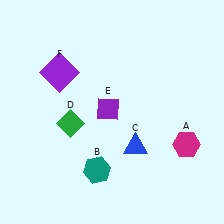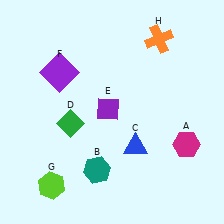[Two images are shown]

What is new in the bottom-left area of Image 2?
A lime hexagon (G) was added in the bottom-left area of Image 2.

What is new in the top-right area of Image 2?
An orange cross (H) was added in the top-right area of Image 2.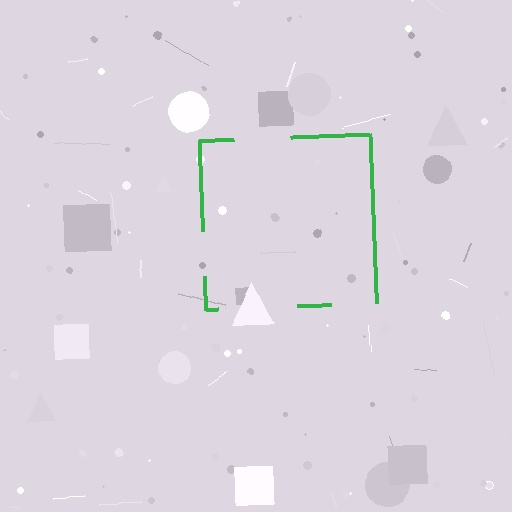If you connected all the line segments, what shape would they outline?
They would outline a square.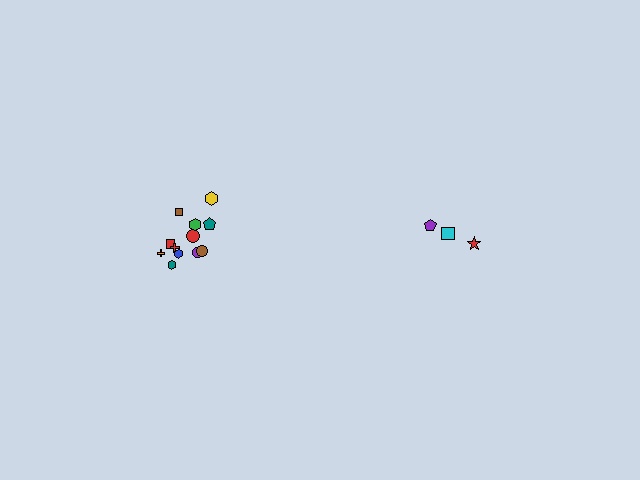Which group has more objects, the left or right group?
The left group.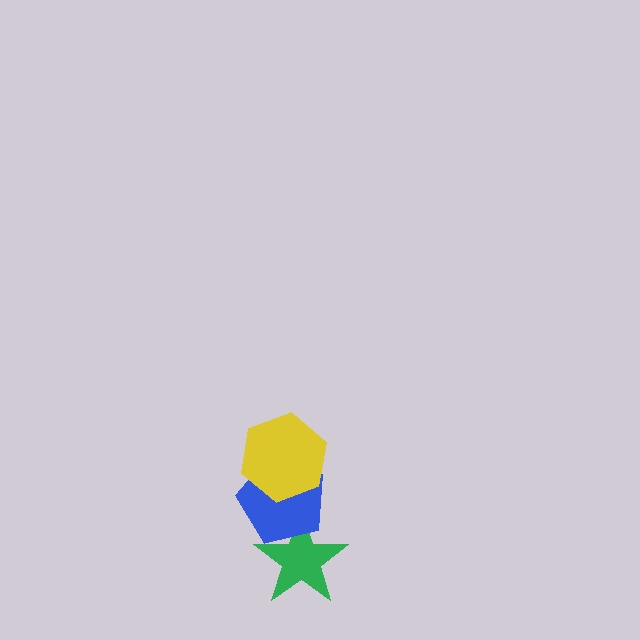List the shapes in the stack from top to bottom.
From top to bottom: the yellow hexagon, the blue pentagon, the green star.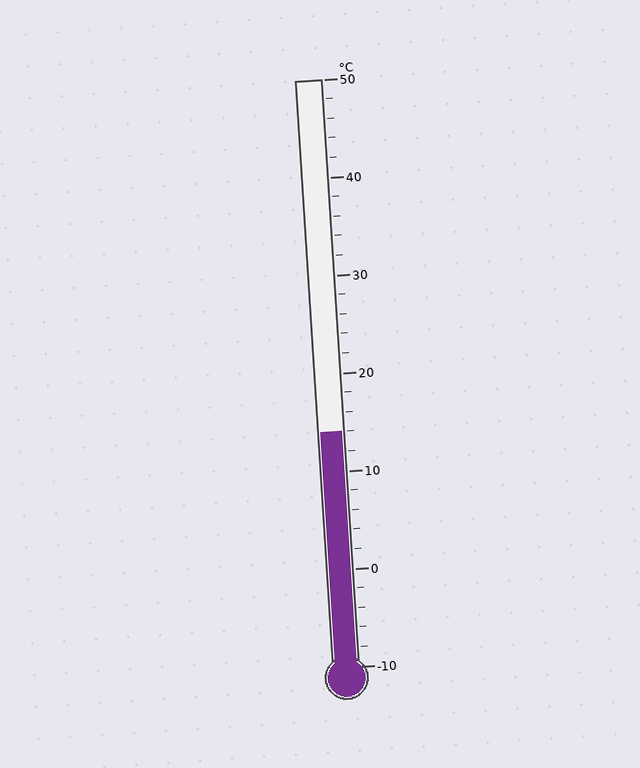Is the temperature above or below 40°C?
The temperature is below 40°C.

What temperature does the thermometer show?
The thermometer shows approximately 14°C.